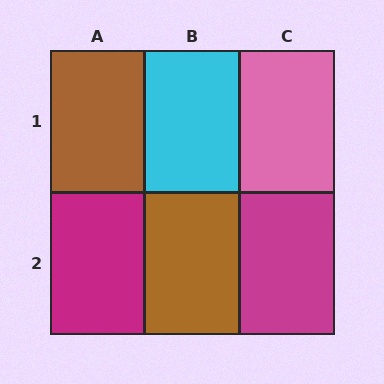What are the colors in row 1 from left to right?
Brown, cyan, pink.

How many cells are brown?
2 cells are brown.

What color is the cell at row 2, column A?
Magenta.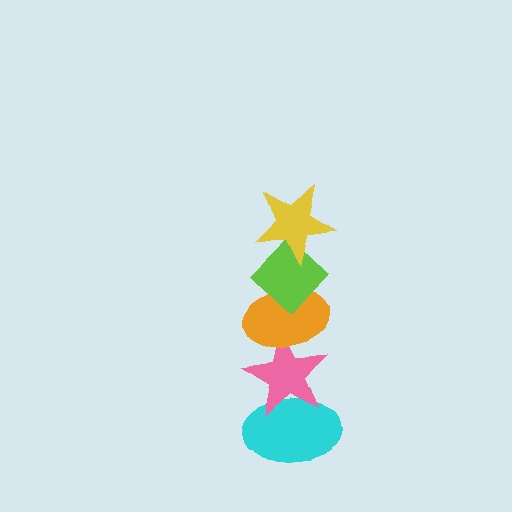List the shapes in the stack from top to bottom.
From top to bottom: the yellow star, the lime diamond, the orange ellipse, the pink star, the cyan ellipse.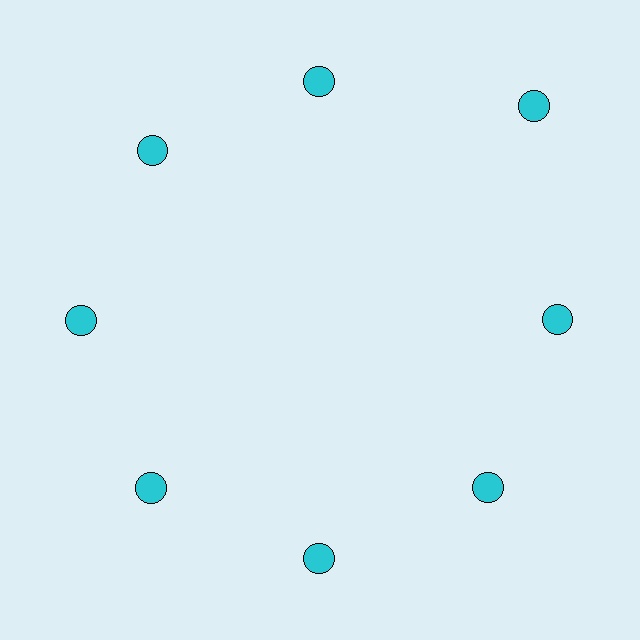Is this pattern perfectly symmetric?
No. The 8 cyan circles are arranged in a ring, but one element near the 2 o'clock position is pushed outward from the center, breaking the 8-fold rotational symmetry.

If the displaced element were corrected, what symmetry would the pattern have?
It would have 8-fold rotational symmetry — the pattern would map onto itself every 45 degrees.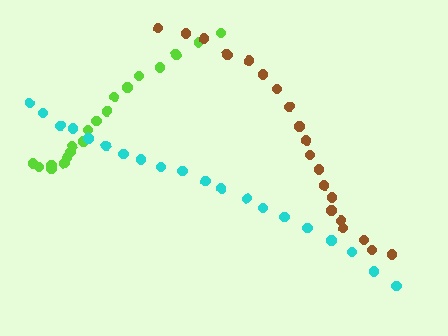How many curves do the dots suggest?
There are 3 distinct paths.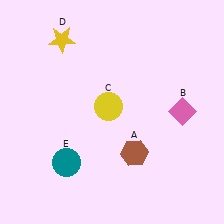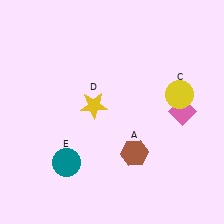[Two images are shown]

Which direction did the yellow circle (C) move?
The yellow circle (C) moved right.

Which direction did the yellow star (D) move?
The yellow star (D) moved down.